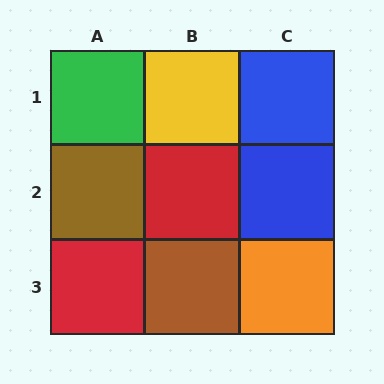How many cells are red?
2 cells are red.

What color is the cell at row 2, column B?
Red.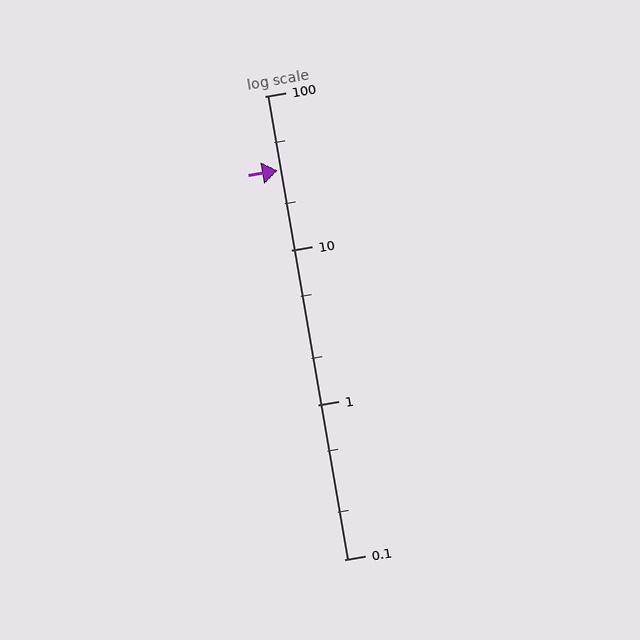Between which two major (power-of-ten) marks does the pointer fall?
The pointer is between 10 and 100.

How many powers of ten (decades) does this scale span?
The scale spans 3 decades, from 0.1 to 100.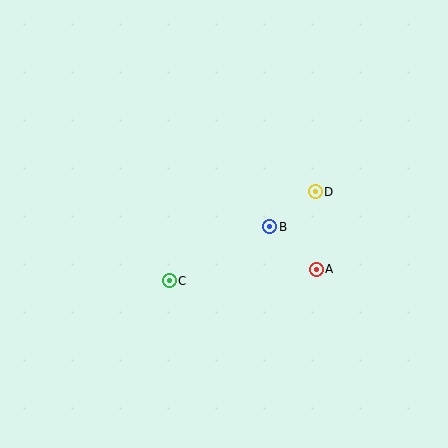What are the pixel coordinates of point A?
Point A is at (316, 269).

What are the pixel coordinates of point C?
Point C is at (169, 281).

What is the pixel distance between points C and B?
The distance between C and B is 114 pixels.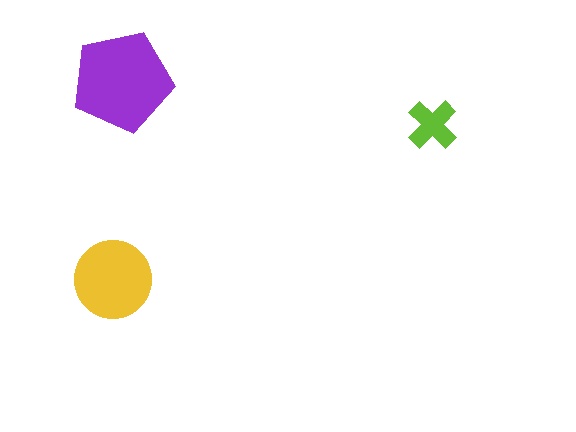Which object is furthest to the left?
The yellow circle is leftmost.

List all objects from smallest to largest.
The lime cross, the yellow circle, the purple pentagon.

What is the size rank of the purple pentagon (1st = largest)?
1st.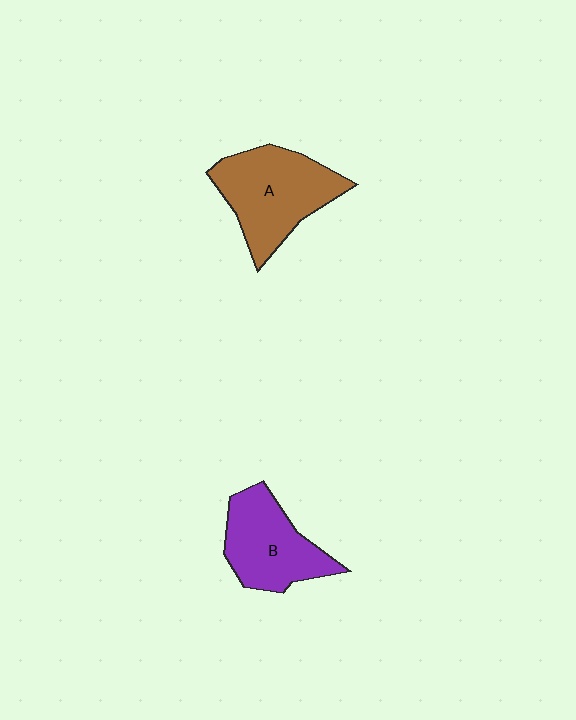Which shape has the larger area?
Shape A (brown).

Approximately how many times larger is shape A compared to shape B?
Approximately 1.2 times.